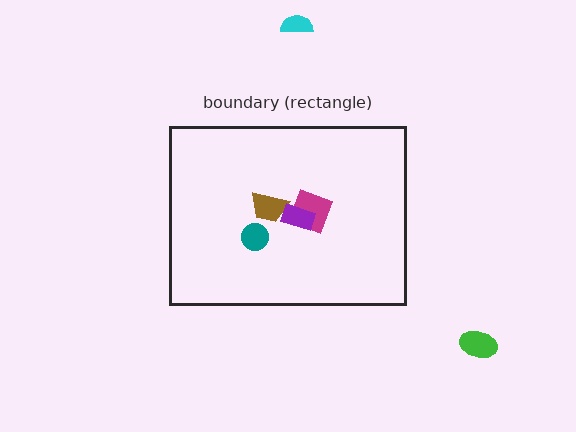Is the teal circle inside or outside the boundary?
Inside.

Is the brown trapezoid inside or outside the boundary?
Inside.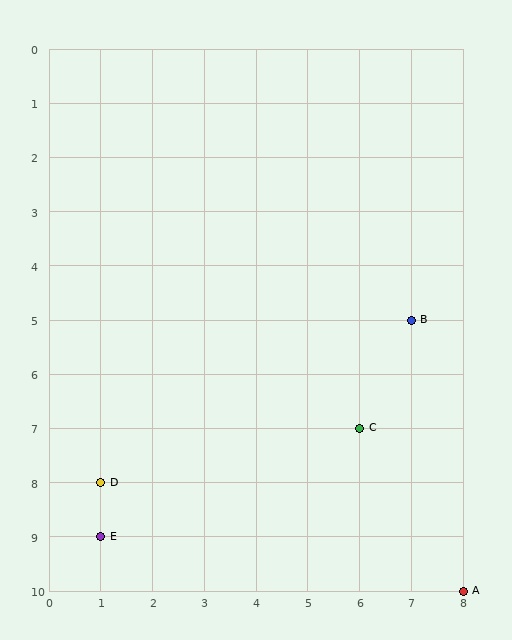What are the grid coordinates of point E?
Point E is at grid coordinates (1, 9).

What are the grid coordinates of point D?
Point D is at grid coordinates (1, 8).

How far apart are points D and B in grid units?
Points D and B are 6 columns and 3 rows apart (about 6.7 grid units diagonally).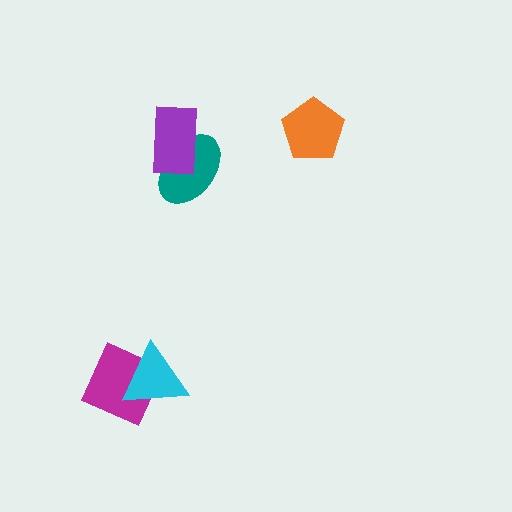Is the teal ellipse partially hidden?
Yes, it is partially covered by another shape.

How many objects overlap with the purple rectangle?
1 object overlaps with the purple rectangle.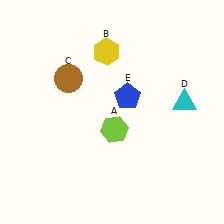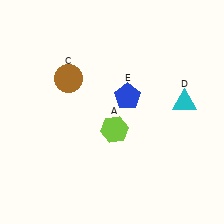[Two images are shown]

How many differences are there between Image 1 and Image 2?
There is 1 difference between the two images.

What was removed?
The yellow hexagon (B) was removed in Image 2.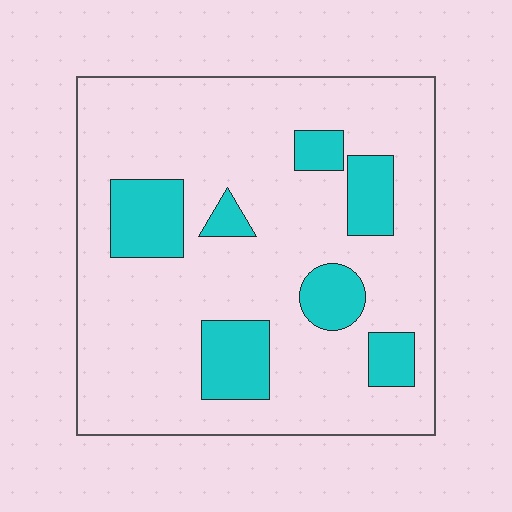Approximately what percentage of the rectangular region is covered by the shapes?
Approximately 20%.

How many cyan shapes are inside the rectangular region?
7.